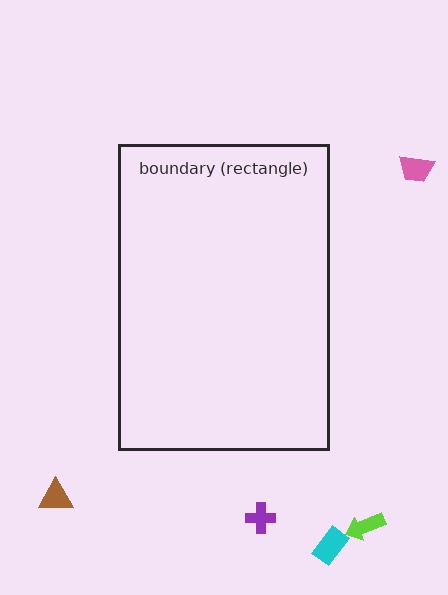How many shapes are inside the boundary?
0 inside, 5 outside.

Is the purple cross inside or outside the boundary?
Outside.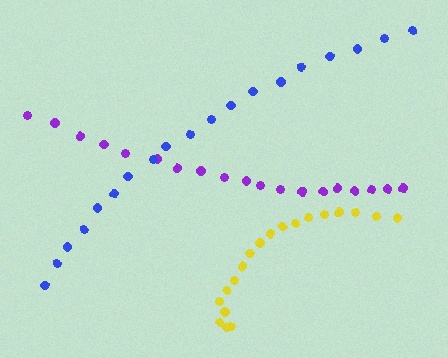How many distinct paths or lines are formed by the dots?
There are 3 distinct paths.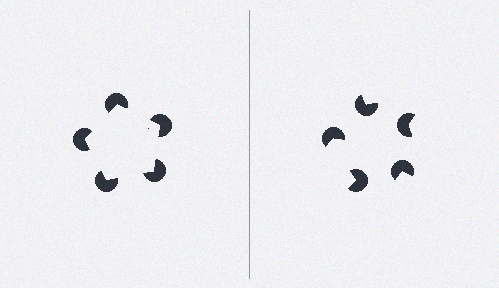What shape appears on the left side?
An illusory pentagon.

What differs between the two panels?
The pac-man discs are positioned identically on both sides; only the wedge orientations differ. On the left they align to a pentagon; on the right they are misaligned.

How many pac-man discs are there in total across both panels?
10 — 5 on each side.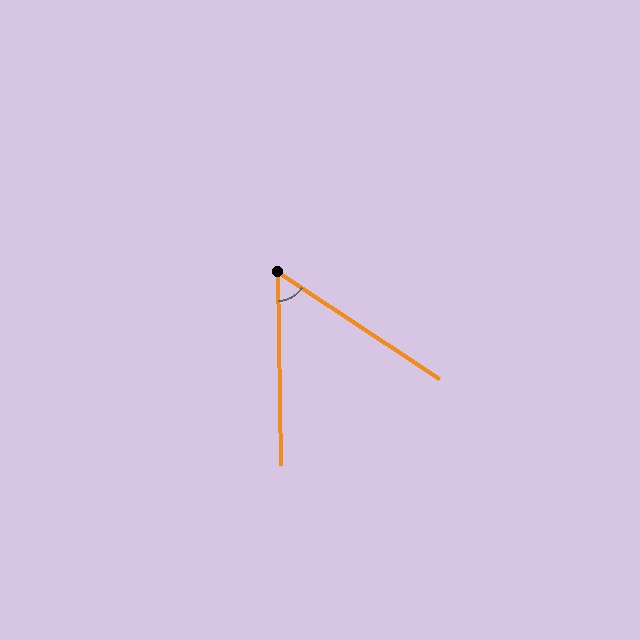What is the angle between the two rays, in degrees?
Approximately 56 degrees.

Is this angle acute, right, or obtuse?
It is acute.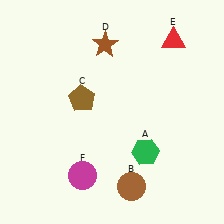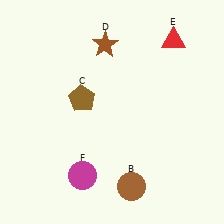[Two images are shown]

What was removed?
The green hexagon (A) was removed in Image 2.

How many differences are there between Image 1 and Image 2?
There is 1 difference between the two images.